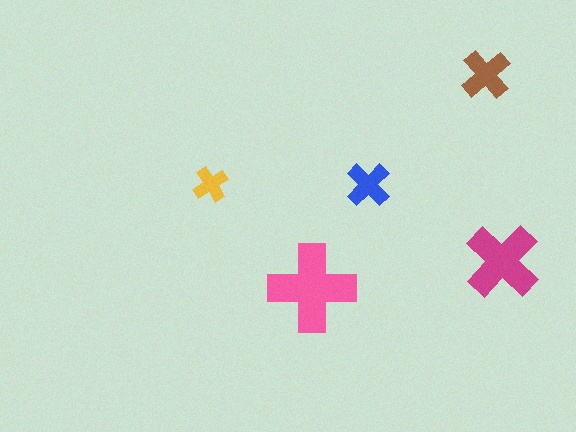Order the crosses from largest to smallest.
the pink one, the magenta one, the brown one, the blue one, the yellow one.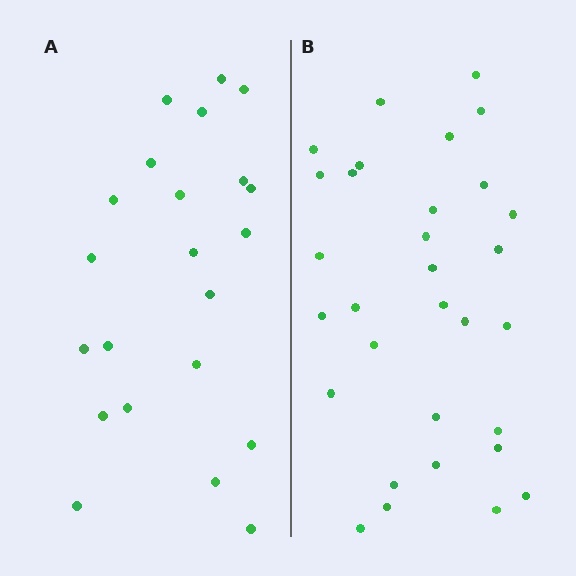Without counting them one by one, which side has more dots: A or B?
Region B (the right region) has more dots.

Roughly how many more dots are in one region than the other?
Region B has roughly 8 or so more dots than region A.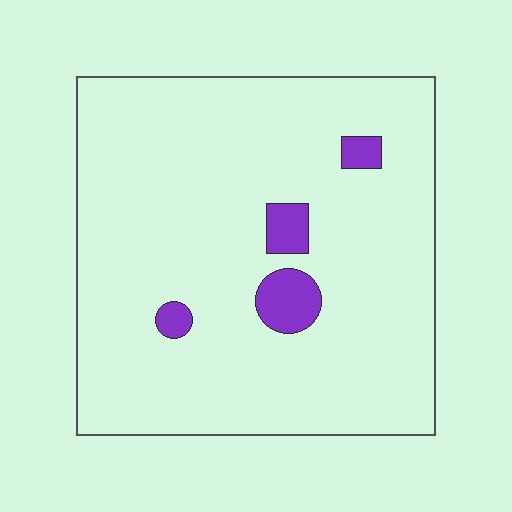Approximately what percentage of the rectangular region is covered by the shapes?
Approximately 5%.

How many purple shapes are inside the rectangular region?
4.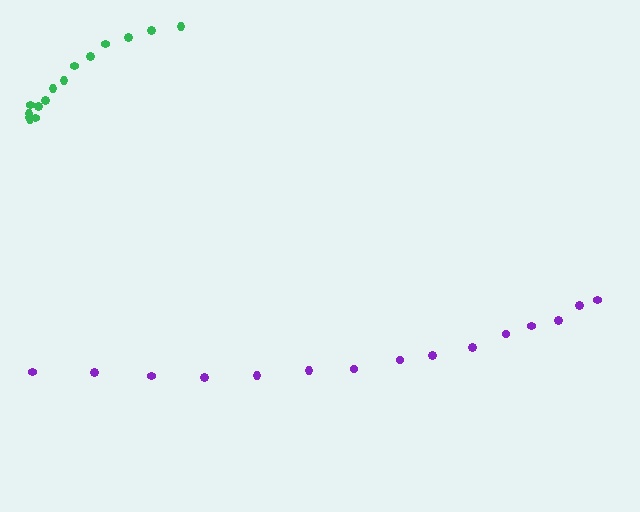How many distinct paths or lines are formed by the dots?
There are 2 distinct paths.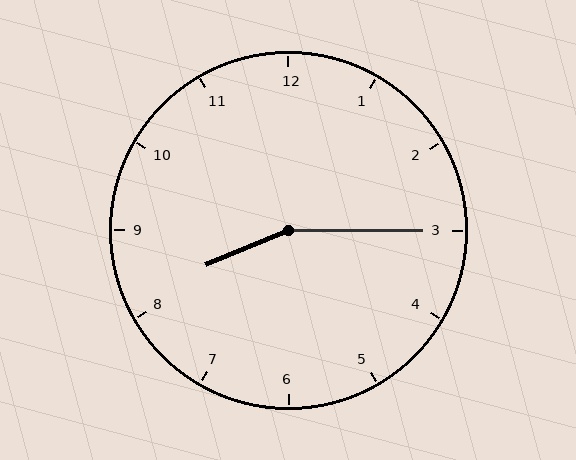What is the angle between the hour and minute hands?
Approximately 158 degrees.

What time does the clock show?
8:15.